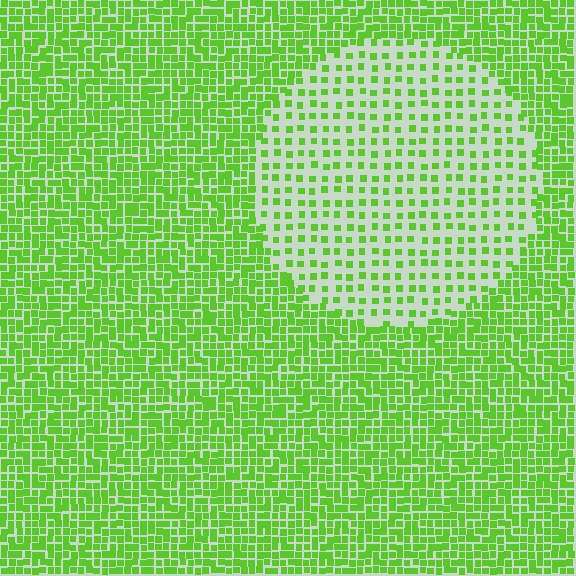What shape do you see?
I see a circle.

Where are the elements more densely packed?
The elements are more densely packed outside the circle boundary.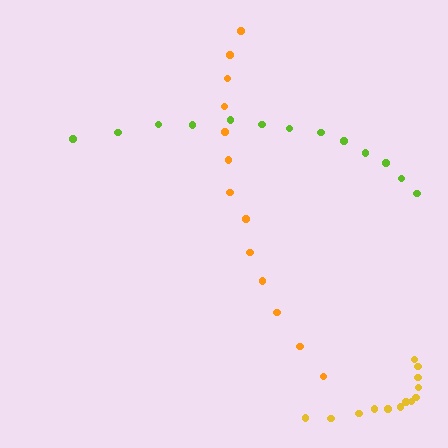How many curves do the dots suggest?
There are 3 distinct paths.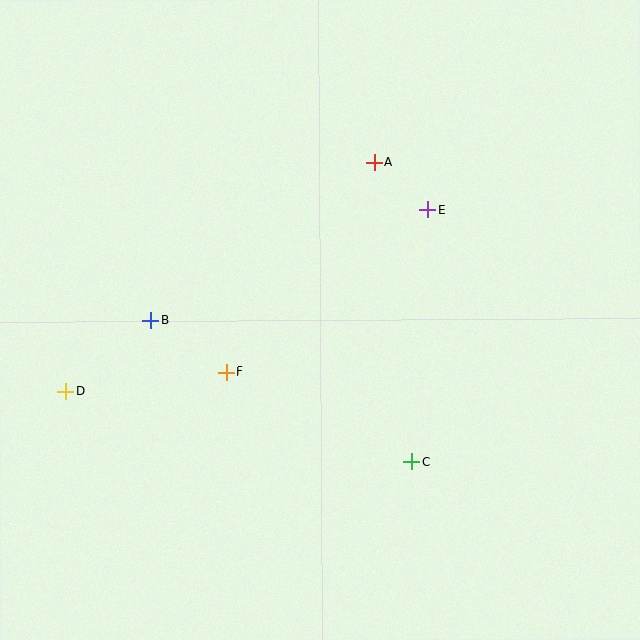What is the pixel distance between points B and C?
The distance between B and C is 297 pixels.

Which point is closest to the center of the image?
Point F at (227, 372) is closest to the center.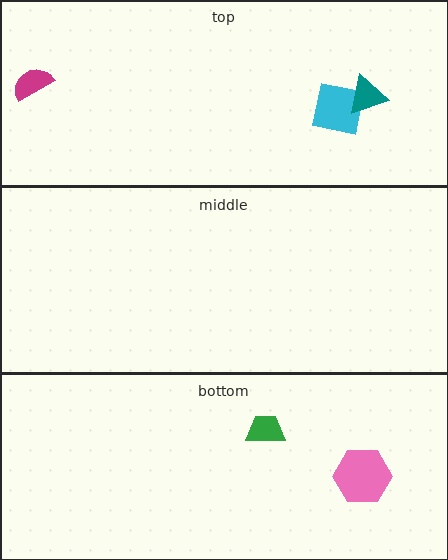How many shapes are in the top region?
3.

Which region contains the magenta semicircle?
The top region.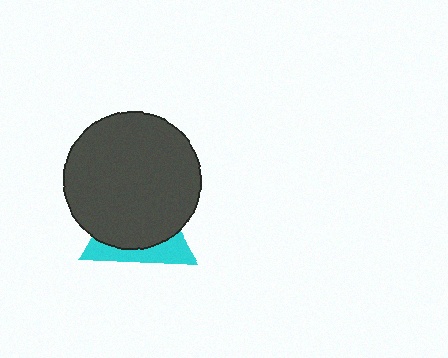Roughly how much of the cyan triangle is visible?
A small part of it is visible (roughly 31%).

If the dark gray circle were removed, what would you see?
You would see the complete cyan triangle.